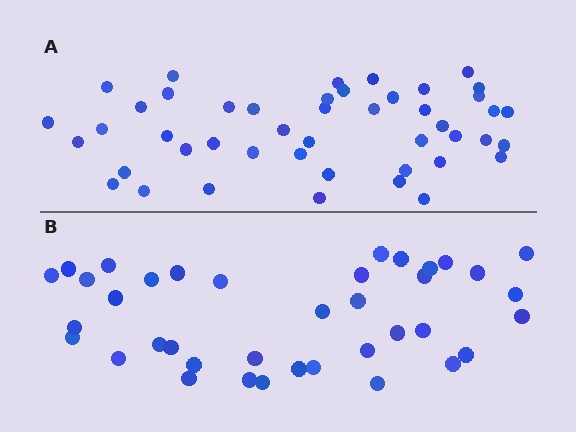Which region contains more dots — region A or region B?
Region A (the top region) has more dots.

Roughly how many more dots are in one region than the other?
Region A has roughly 8 or so more dots than region B.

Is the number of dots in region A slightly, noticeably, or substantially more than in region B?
Region A has only slightly more — the two regions are fairly close. The ratio is roughly 1.2 to 1.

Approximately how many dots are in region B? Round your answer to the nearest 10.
About 40 dots. (The exact count is 38, which rounds to 40.)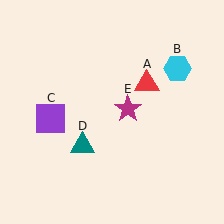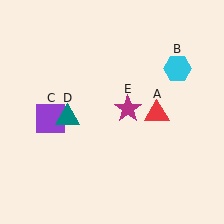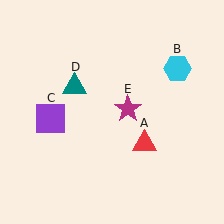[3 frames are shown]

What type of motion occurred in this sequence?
The red triangle (object A), teal triangle (object D) rotated clockwise around the center of the scene.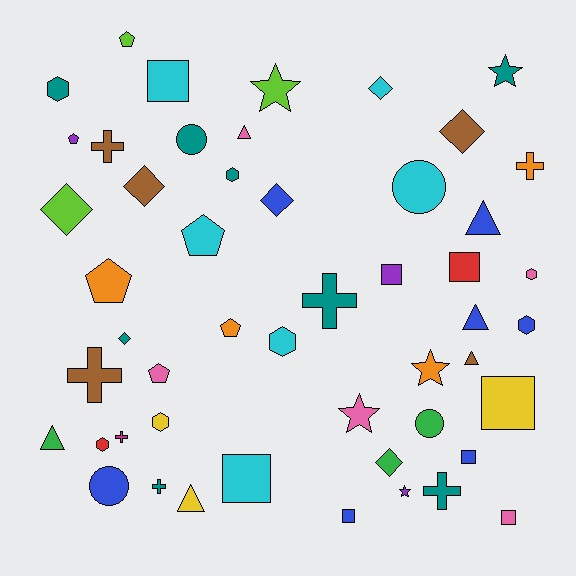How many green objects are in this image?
There are 3 green objects.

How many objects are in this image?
There are 50 objects.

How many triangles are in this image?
There are 6 triangles.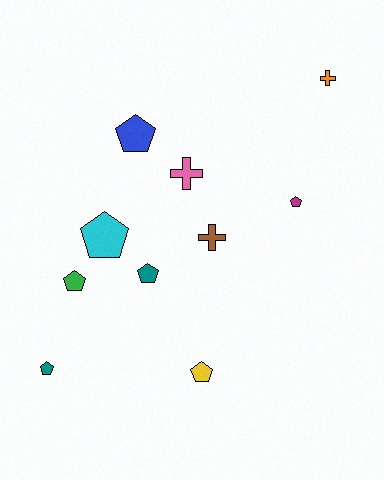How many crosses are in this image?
There are 3 crosses.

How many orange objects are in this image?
There is 1 orange object.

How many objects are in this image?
There are 10 objects.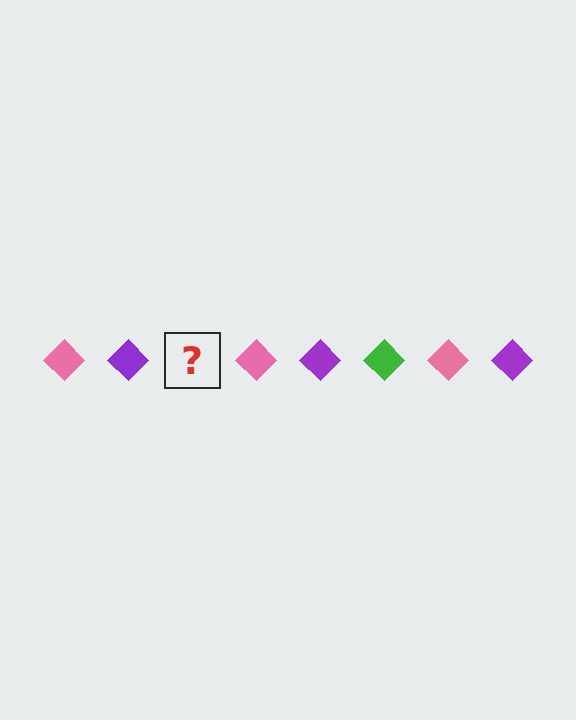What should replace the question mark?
The question mark should be replaced with a green diamond.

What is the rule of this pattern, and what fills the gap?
The rule is that the pattern cycles through pink, purple, green diamonds. The gap should be filled with a green diamond.